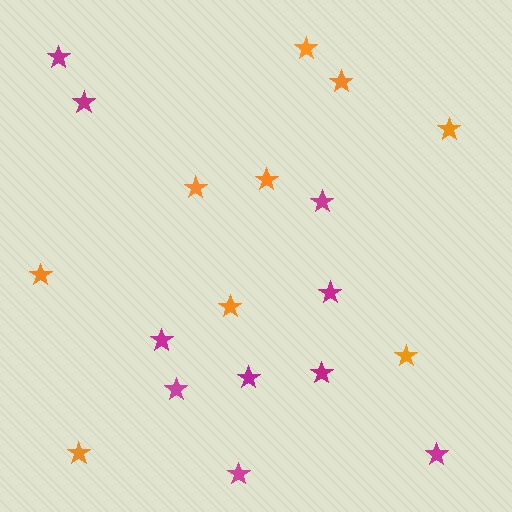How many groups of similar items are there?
There are 2 groups: one group of orange stars (9) and one group of magenta stars (10).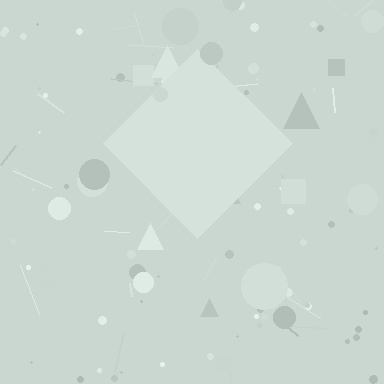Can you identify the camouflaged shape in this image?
The camouflaged shape is a diamond.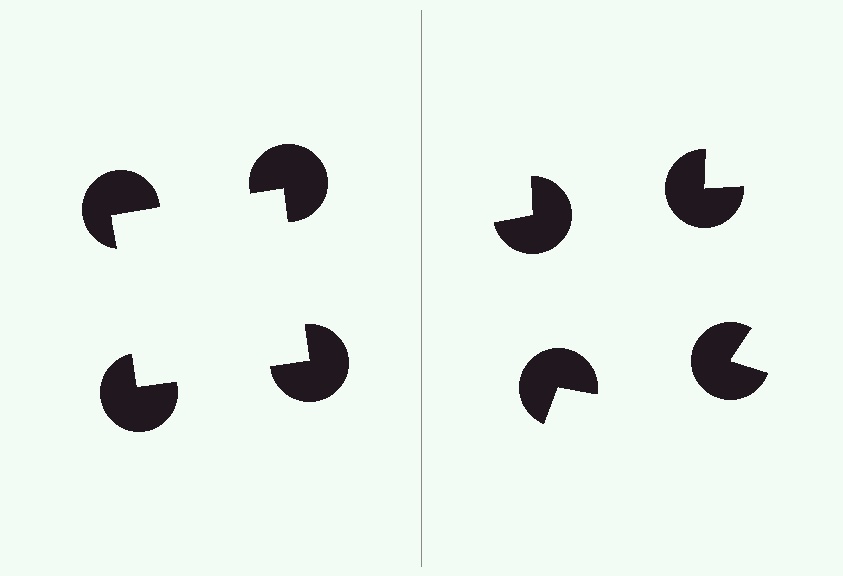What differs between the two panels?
The pac-man discs are positioned identically on both sides; only the wedge orientations differ. On the left they align to a square; on the right they are misaligned.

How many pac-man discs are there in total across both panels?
8 — 4 on each side.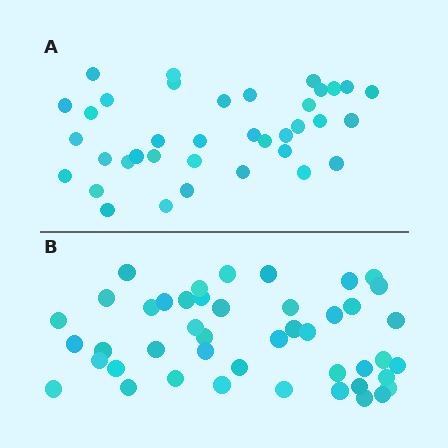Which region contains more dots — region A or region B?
Region B (the bottom region) has more dots.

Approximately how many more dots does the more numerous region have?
Region B has roughly 8 or so more dots than region A.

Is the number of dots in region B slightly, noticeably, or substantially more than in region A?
Region B has only slightly more — the two regions are fairly close. The ratio is roughly 1.2 to 1.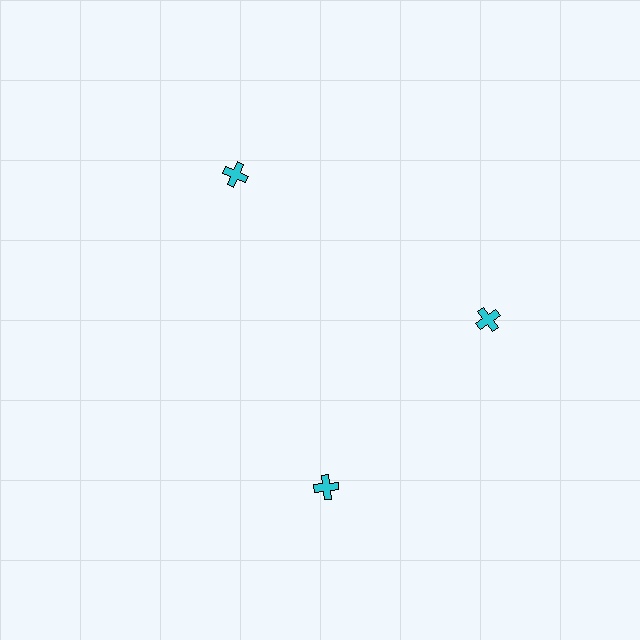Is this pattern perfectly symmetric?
No. The 3 cyan crosses are arranged in a ring, but one element near the 7 o'clock position is rotated out of alignment along the ring, breaking the 3-fold rotational symmetry.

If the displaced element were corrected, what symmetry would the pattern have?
It would have 3-fold rotational symmetry — the pattern would map onto itself every 120 degrees.